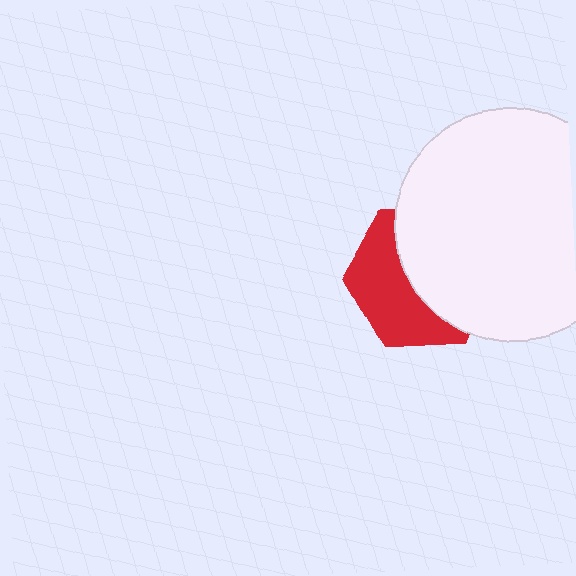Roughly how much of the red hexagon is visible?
About half of it is visible (roughly 45%).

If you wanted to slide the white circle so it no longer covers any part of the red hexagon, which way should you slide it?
Slide it right — that is the most direct way to separate the two shapes.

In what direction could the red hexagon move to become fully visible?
The red hexagon could move left. That would shift it out from behind the white circle entirely.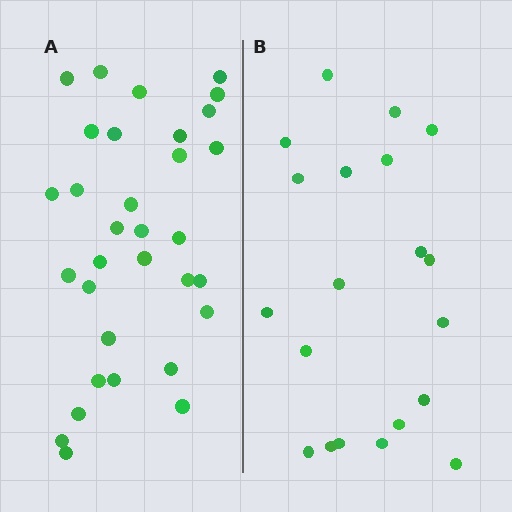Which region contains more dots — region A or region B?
Region A (the left region) has more dots.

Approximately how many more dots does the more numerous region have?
Region A has roughly 12 or so more dots than region B.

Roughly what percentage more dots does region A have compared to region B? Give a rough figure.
About 60% more.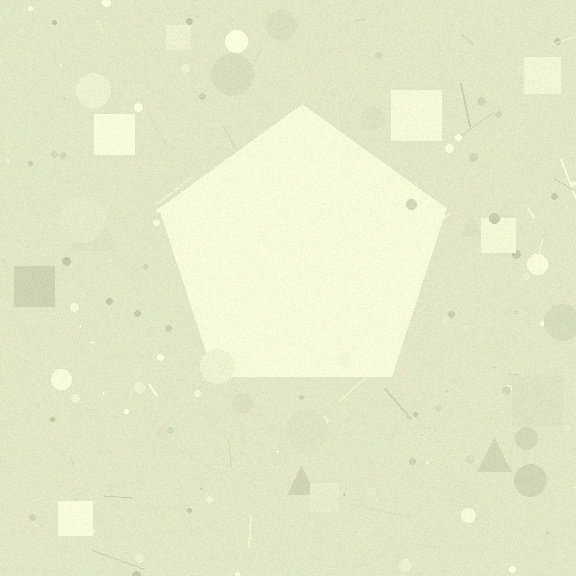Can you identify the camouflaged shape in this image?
The camouflaged shape is a pentagon.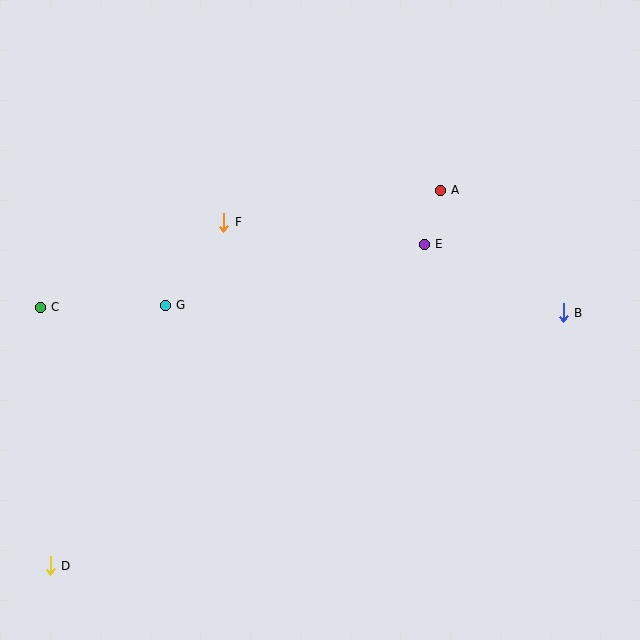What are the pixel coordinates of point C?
Point C is at (40, 307).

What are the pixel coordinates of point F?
Point F is at (224, 222).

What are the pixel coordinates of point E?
Point E is at (424, 244).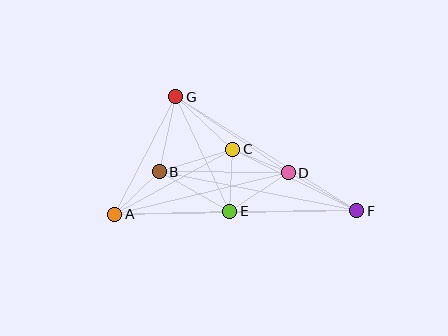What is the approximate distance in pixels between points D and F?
The distance between D and F is approximately 78 pixels.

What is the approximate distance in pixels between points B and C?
The distance between B and C is approximately 77 pixels.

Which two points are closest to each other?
Points C and D are closest to each other.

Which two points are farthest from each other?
Points A and F are farthest from each other.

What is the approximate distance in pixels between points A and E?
The distance between A and E is approximately 115 pixels.